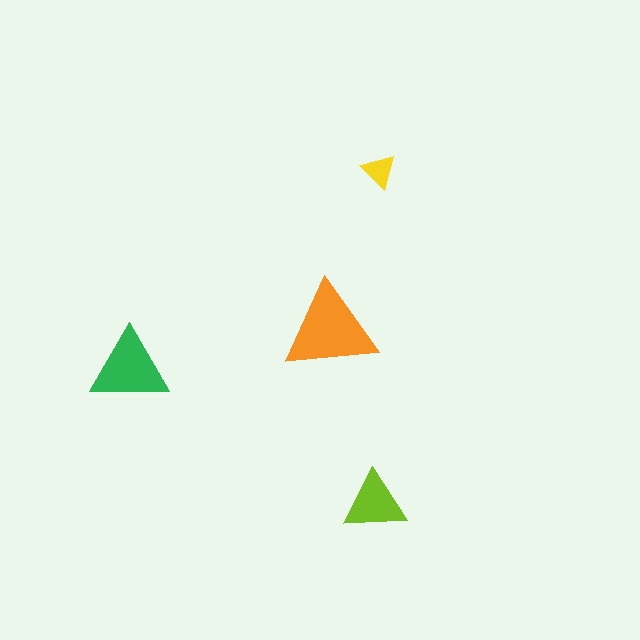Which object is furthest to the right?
The yellow triangle is rightmost.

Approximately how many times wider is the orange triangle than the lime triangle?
About 1.5 times wider.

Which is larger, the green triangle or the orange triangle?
The orange one.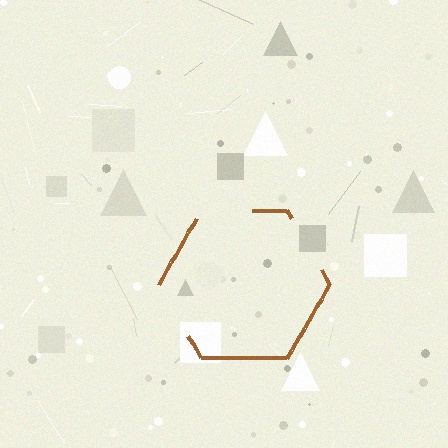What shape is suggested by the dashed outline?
The dashed outline suggests a hexagon.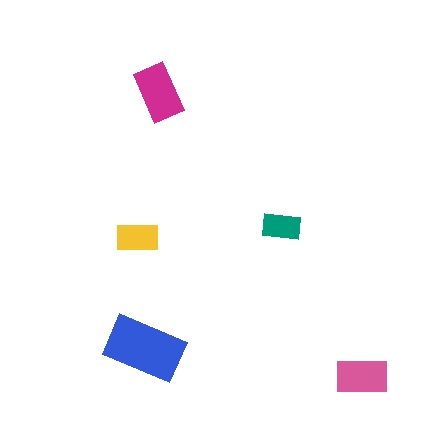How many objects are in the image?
There are 5 objects in the image.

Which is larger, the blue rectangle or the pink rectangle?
The blue one.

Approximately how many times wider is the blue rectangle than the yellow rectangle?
About 2 times wider.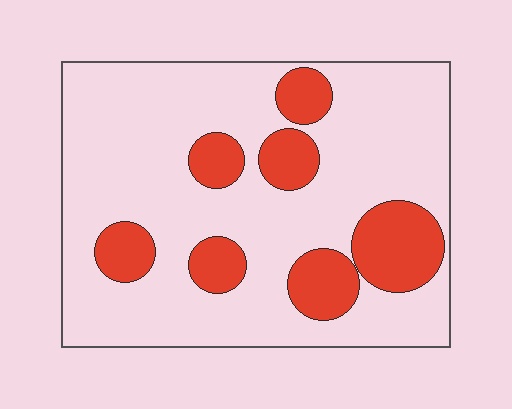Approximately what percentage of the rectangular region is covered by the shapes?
Approximately 20%.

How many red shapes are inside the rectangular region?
7.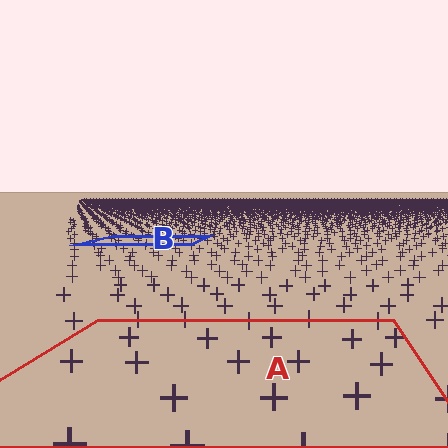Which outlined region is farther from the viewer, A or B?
Region B is farther from the viewer — the texture elements inside it appear smaller and more densely packed.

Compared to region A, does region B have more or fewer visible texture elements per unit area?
Region B has more texture elements per unit area — they are packed more densely because it is farther away.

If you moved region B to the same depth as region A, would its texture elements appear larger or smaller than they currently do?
They would appear larger. At a closer depth, the same texture elements are projected at a bigger on-screen size.